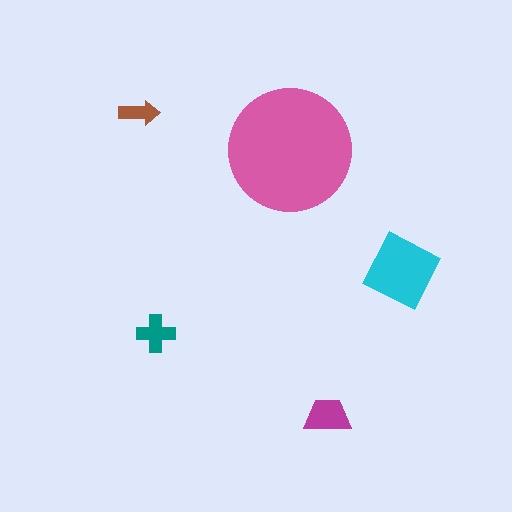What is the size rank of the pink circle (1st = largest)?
1st.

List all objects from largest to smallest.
The pink circle, the cyan square, the magenta trapezoid, the teal cross, the brown arrow.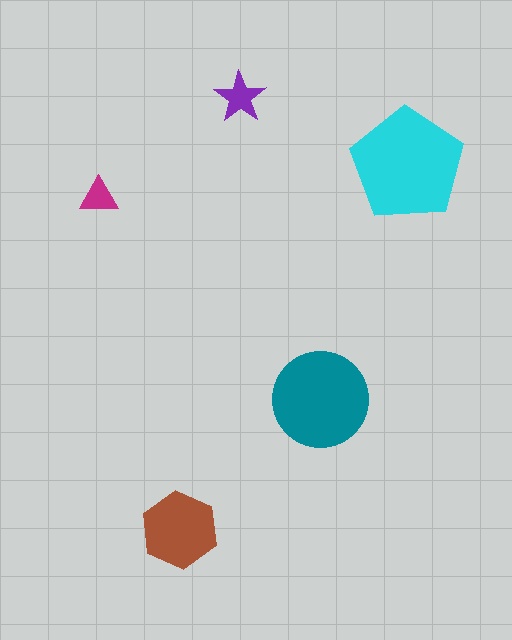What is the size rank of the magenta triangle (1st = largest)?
5th.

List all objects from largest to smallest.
The cyan pentagon, the teal circle, the brown hexagon, the purple star, the magenta triangle.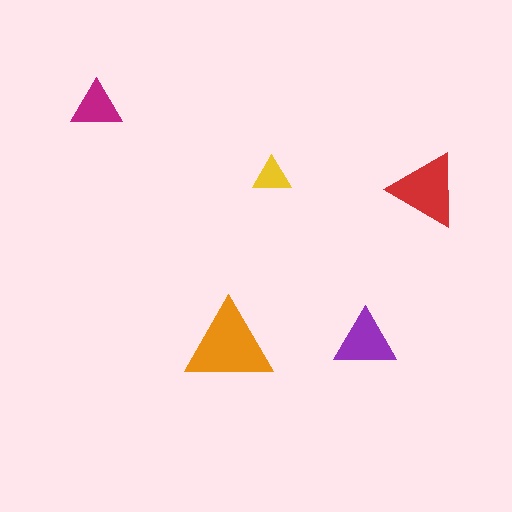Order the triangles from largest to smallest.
the orange one, the red one, the purple one, the magenta one, the yellow one.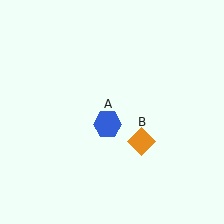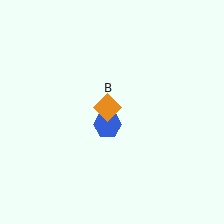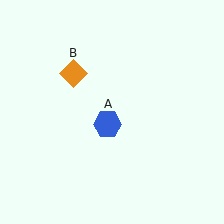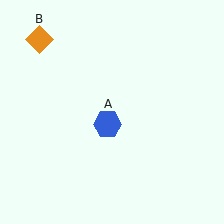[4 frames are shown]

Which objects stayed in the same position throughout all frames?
Blue hexagon (object A) remained stationary.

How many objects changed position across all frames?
1 object changed position: orange diamond (object B).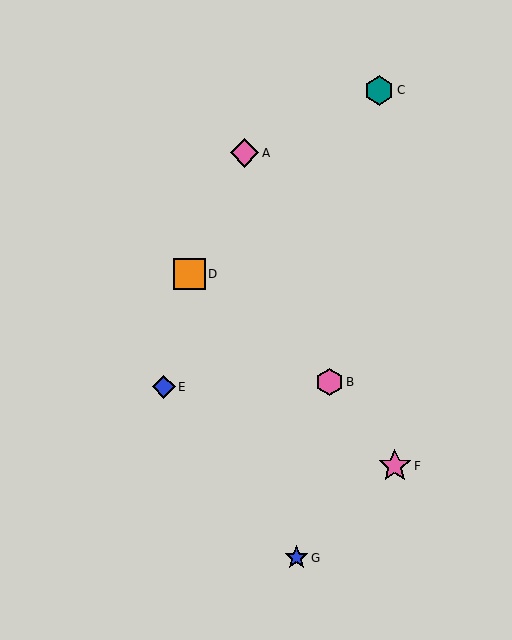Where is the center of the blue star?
The center of the blue star is at (296, 558).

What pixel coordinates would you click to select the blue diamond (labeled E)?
Click at (164, 387) to select the blue diamond E.